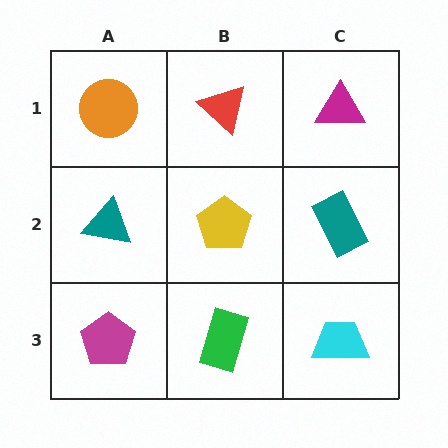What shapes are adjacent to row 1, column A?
A teal triangle (row 2, column A), a red triangle (row 1, column B).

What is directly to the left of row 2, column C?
A yellow pentagon.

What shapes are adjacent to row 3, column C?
A teal rectangle (row 2, column C), a green rectangle (row 3, column B).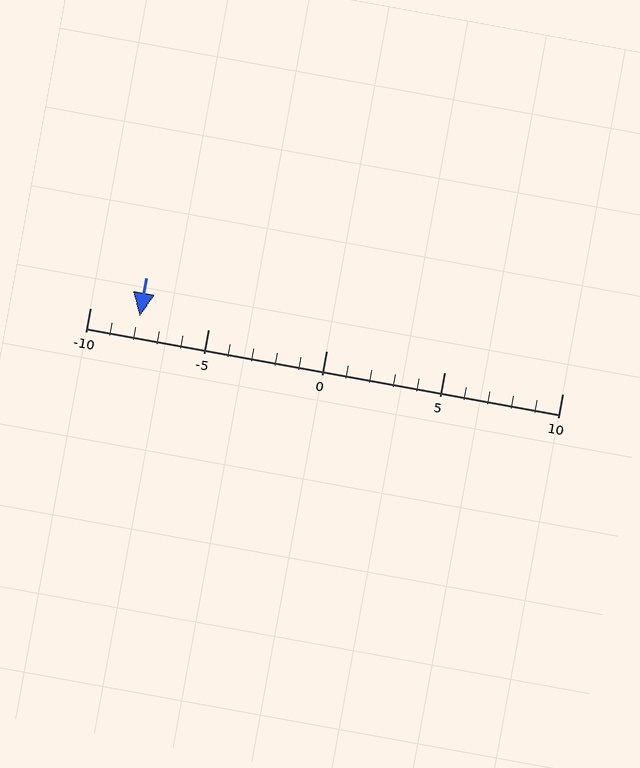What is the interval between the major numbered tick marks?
The major tick marks are spaced 5 units apart.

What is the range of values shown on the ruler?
The ruler shows values from -10 to 10.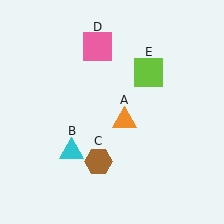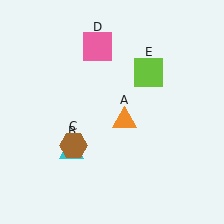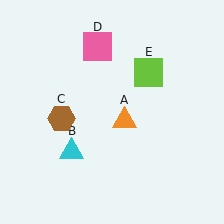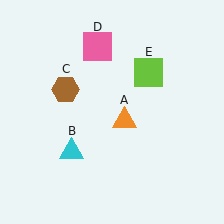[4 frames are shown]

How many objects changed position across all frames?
1 object changed position: brown hexagon (object C).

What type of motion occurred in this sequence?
The brown hexagon (object C) rotated clockwise around the center of the scene.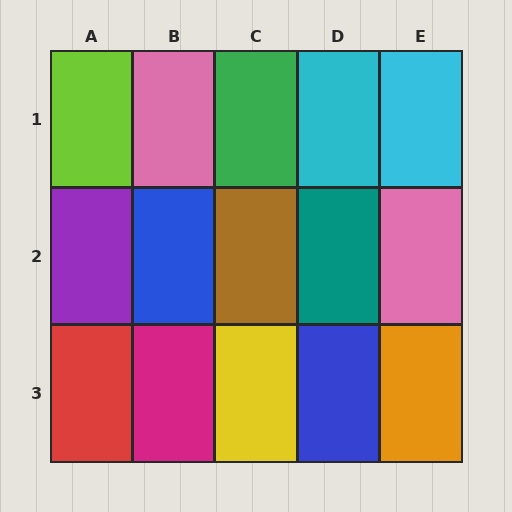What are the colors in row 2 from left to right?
Purple, blue, brown, teal, pink.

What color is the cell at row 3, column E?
Orange.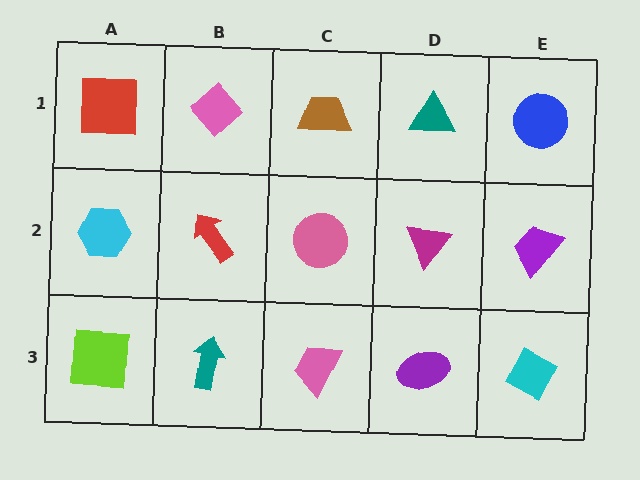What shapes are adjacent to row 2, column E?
A blue circle (row 1, column E), a cyan diamond (row 3, column E), a magenta triangle (row 2, column D).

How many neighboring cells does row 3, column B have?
3.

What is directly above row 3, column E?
A purple trapezoid.